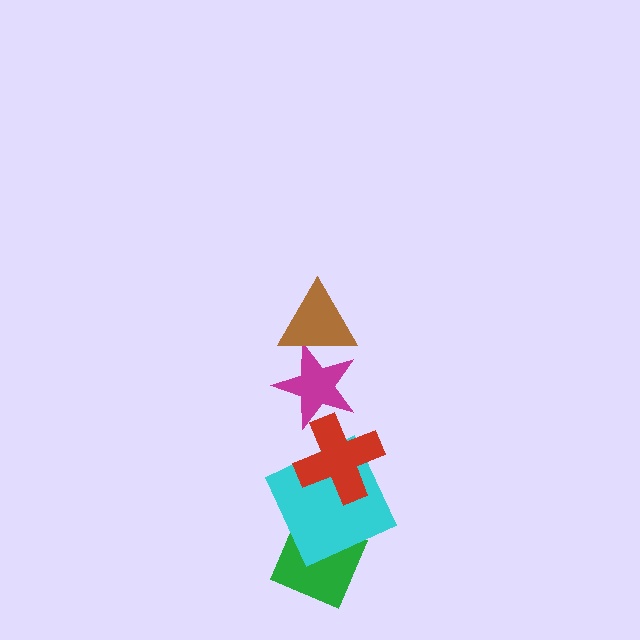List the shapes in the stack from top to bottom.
From top to bottom: the brown triangle, the magenta star, the red cross, the cyan square, the green diamond.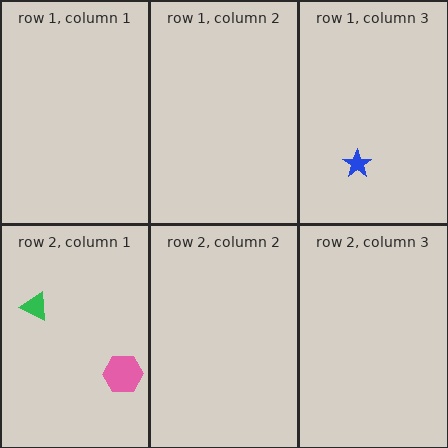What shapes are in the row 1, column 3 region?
The blue star.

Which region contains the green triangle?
The row 2, column 1 region.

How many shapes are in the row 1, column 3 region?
1.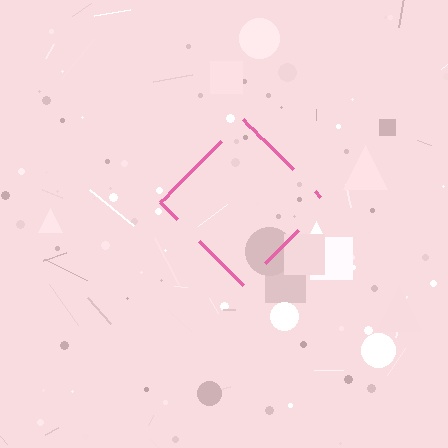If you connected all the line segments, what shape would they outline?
They would outline a diamond.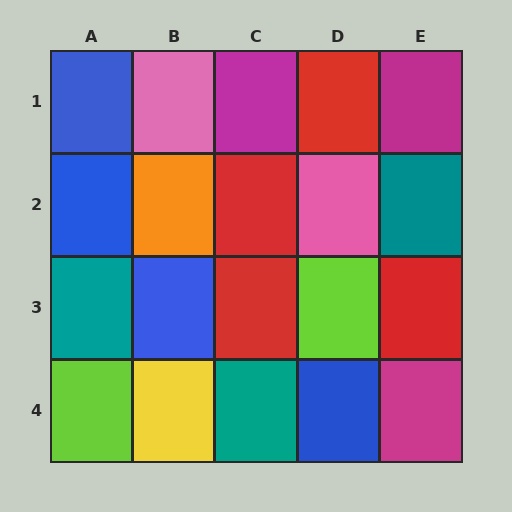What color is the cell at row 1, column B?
Pink.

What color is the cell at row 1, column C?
Magenta.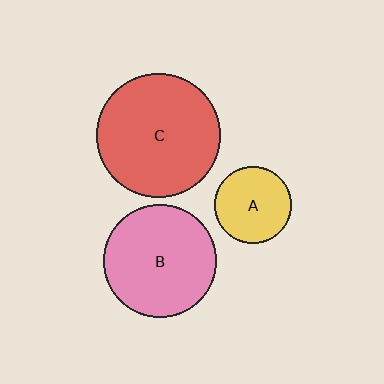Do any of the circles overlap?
No, none of the circles overlap.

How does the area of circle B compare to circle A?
Approximately 2.2 times.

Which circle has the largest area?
Circle C (red).